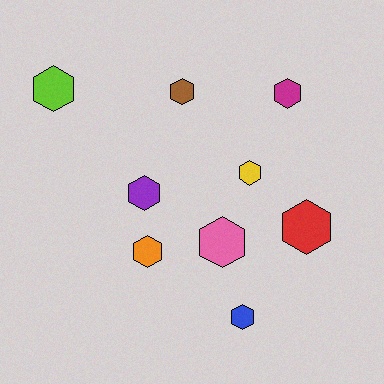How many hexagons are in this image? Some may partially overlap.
There are 9 hexagons.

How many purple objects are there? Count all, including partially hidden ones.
There is 1 purple object.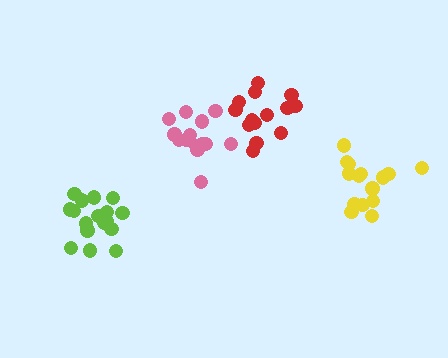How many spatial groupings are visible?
There are 4 spatial groupings.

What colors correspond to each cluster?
The clusters are colored: lime, yellow, pink, red.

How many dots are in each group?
Group 1: 17 dots, Group 2: 15 dots, Group 3: 14 dots, Group 4: 14 dots (60 total).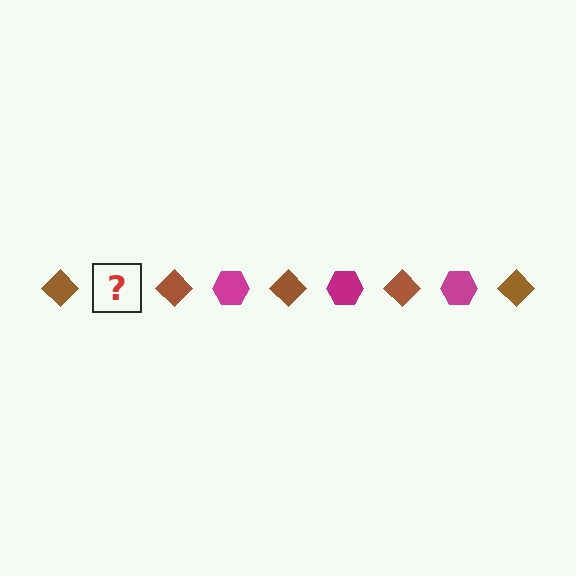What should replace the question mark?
The question mark should be replaced with a magenta hexagon.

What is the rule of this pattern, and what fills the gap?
The rule is that the pattern alternates between brown diamond and magenta hexagon. The gap should be filled with a magenta hexagon.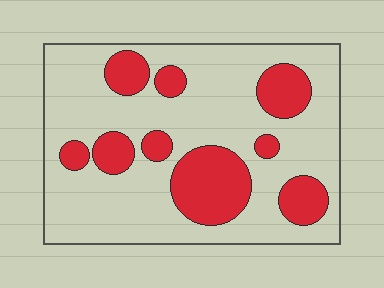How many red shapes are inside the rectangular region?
9.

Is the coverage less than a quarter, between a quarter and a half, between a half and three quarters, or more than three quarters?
Between a quarter and a half.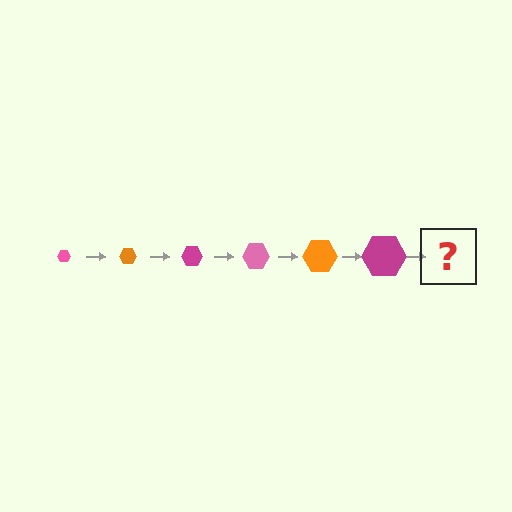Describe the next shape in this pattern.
It should be a pink hexagon, larger than the previous one.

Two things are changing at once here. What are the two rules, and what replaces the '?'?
The two rules are that the hexagon grows larger each step and the color cycles through pink, orange, and magenta. The '?' should be a pink hexagon, larger than the previous one.